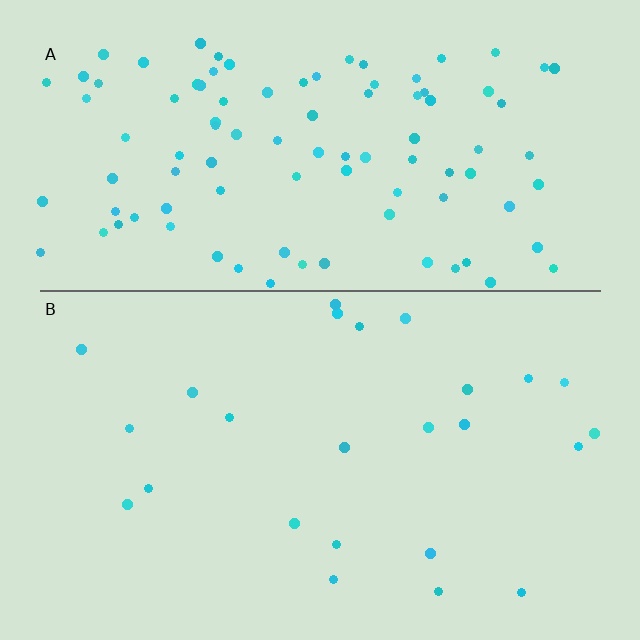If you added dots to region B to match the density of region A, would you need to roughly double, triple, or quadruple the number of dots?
Approximately quadruple.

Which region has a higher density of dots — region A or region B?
A (the top).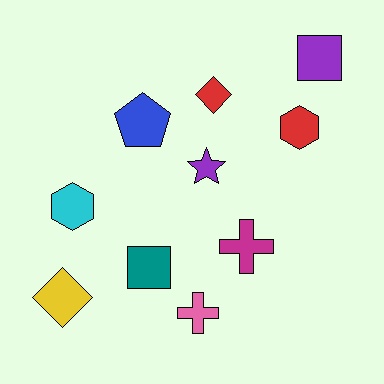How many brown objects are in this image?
There are no brown objects.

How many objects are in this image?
There are 10 objects.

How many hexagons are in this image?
There are 2 hexagons.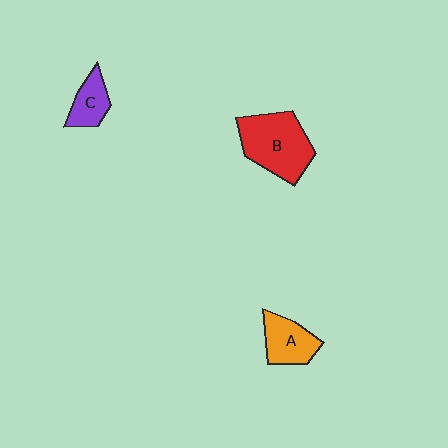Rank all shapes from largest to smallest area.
From largest to smallest: B (red), A (orange), C (purple).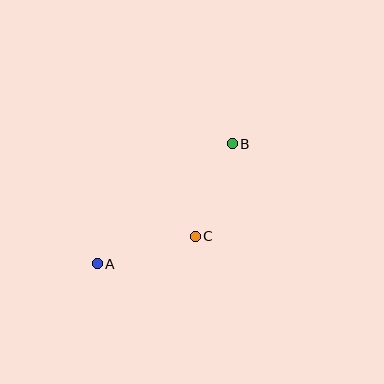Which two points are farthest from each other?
Points A and B are farthest from each other.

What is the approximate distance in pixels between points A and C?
The distance between A and C is approximately 102 pixels.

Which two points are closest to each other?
Points B and C are closest to each other.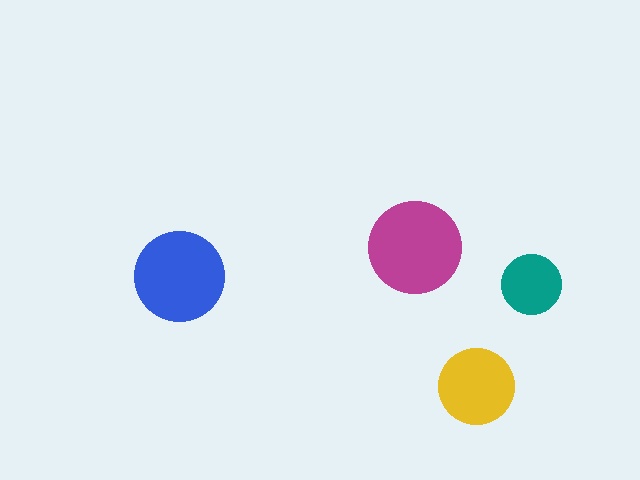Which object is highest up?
The magenta circle is topmost.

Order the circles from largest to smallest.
the magenta one, the blue one, the yellow one, the teal one.